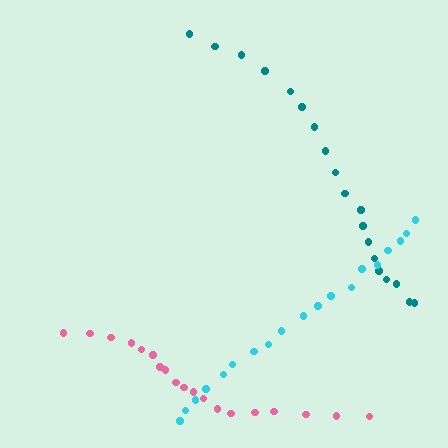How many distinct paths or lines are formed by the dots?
There are 3 distinct paths.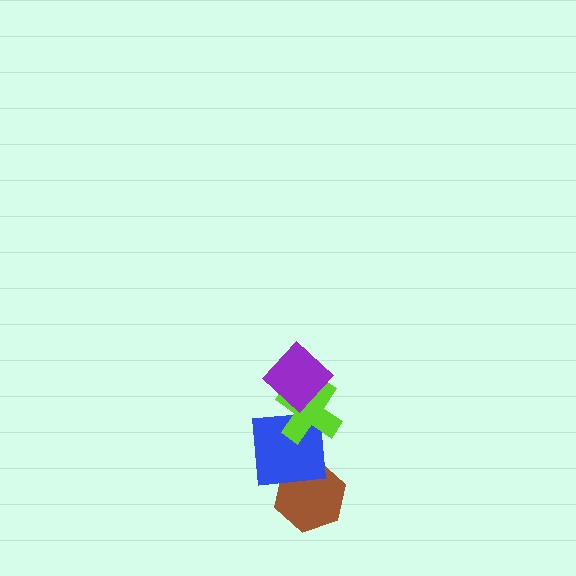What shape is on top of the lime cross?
The purple diamond is on top of the lime cross.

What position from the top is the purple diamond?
The purple diamond is 1st from the top.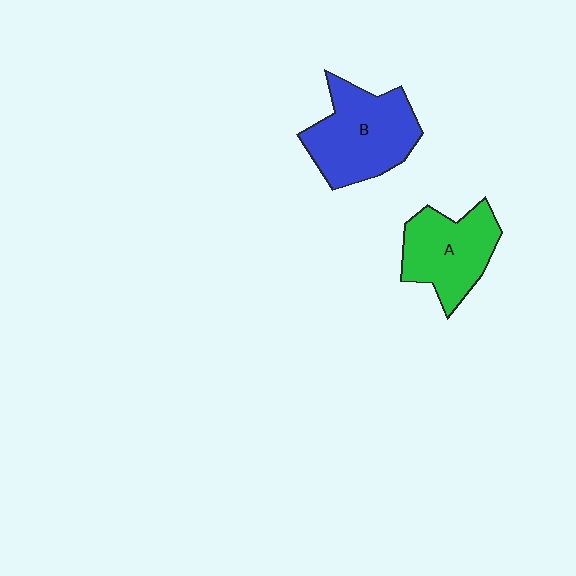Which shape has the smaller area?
Shape A (green).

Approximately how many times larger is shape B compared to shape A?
Approximately 1.2 times.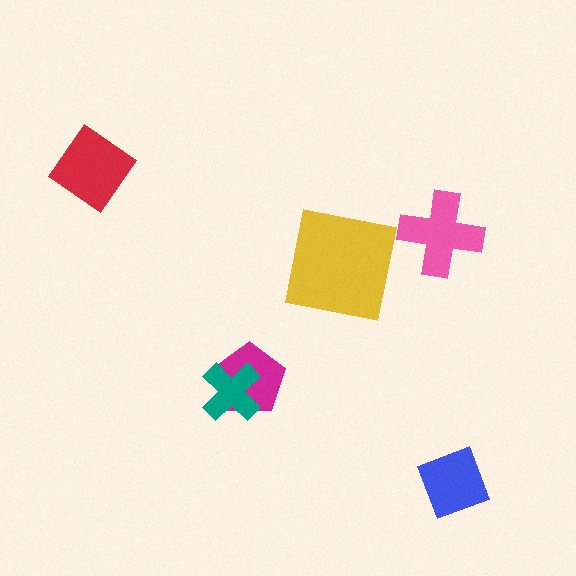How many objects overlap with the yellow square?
0 objects overlap with the yellow square.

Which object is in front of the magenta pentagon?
The teal cross is in front of the magenta pentagon.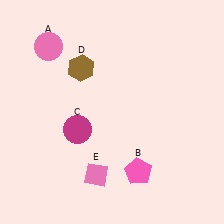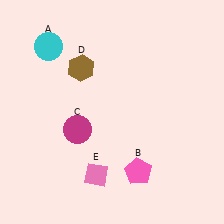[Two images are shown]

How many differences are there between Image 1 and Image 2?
There is 1 difference between the two images.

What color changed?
The circle (A) changed from pink in Image 1 to cyan in Image 2.